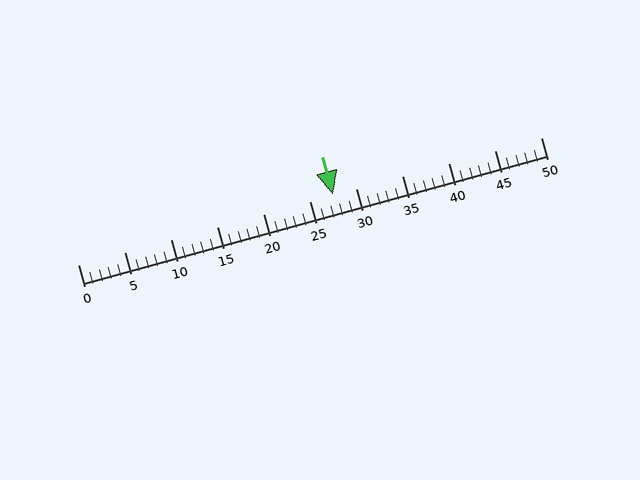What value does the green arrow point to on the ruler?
The green arrow points to approximately 28.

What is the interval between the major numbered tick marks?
The major tick marks are spaced 5 units apart.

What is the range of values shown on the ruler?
The ruler shows values from 0 to 50.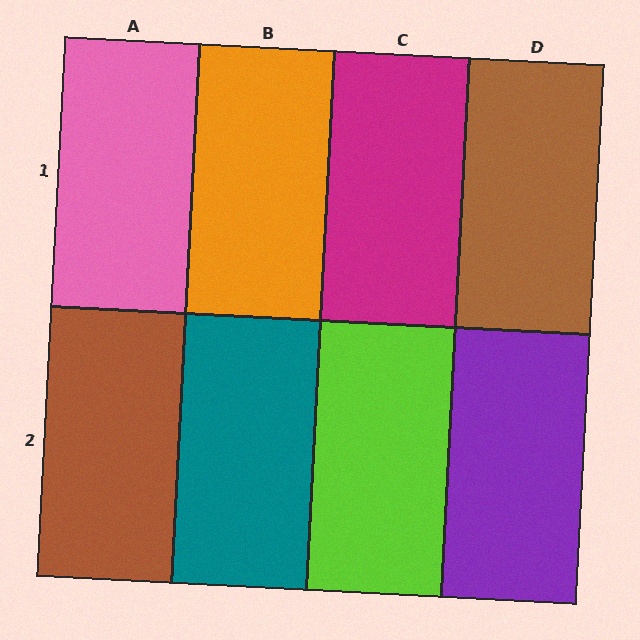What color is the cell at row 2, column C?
Lime.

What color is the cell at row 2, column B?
Teal.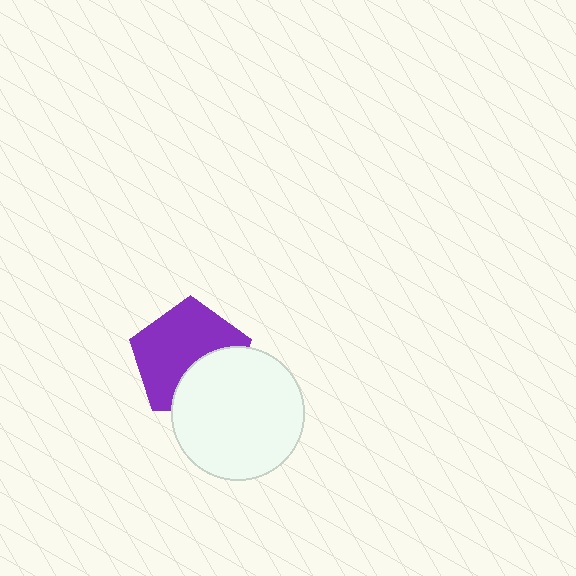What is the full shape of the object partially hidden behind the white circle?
The partially hidden object is a purple pentagon.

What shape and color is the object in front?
The object in front is a white circle.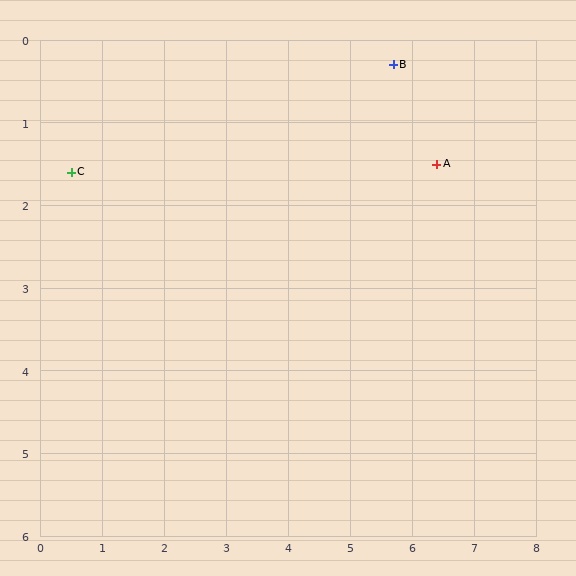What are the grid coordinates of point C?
Point C is at approximately (0.5, 1.6).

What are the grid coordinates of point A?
Point A is at approximately (6.4, 1.5).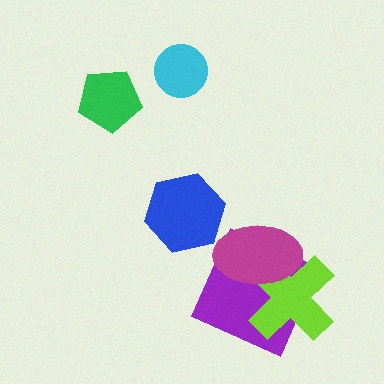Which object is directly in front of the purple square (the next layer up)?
The lime cross is directly in front of the purple square.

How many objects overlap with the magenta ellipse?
2 objects overlap with the magenta ellipse.